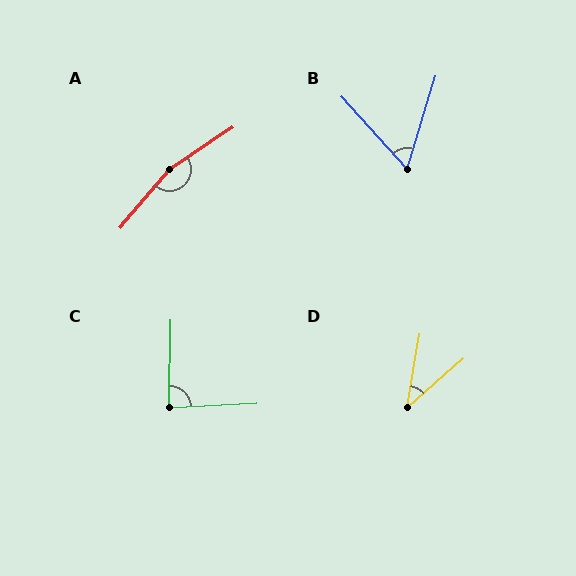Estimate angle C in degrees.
Approximately 86 degrees.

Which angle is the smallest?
D, at approximately 39 degrees.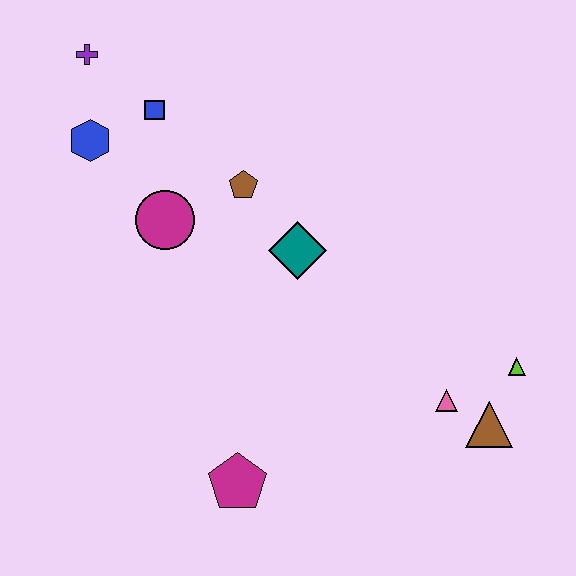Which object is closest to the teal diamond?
The brown pentagon is closest to the teal diamond.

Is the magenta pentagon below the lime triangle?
Yes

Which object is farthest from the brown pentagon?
The brown triangle is farthest from the brown pentagon.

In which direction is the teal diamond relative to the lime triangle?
The teal diamond is to the left of the lime triangle.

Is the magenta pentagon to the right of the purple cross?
Yes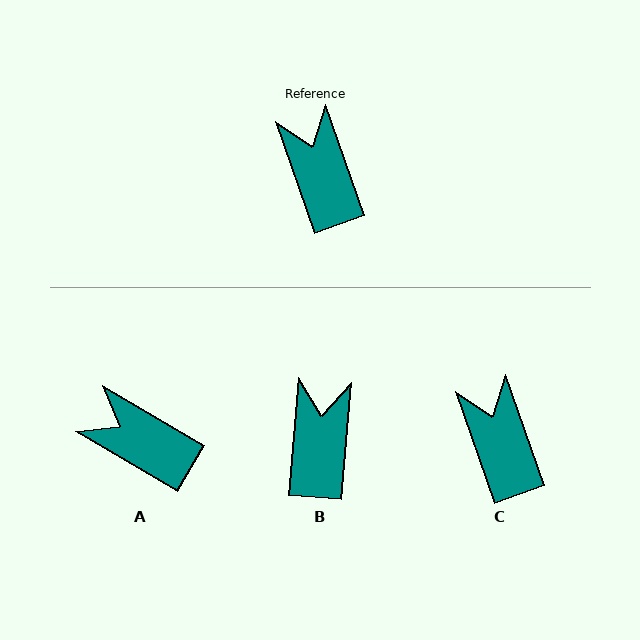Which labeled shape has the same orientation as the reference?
C.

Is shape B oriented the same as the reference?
No, it is off by about 24 degrees.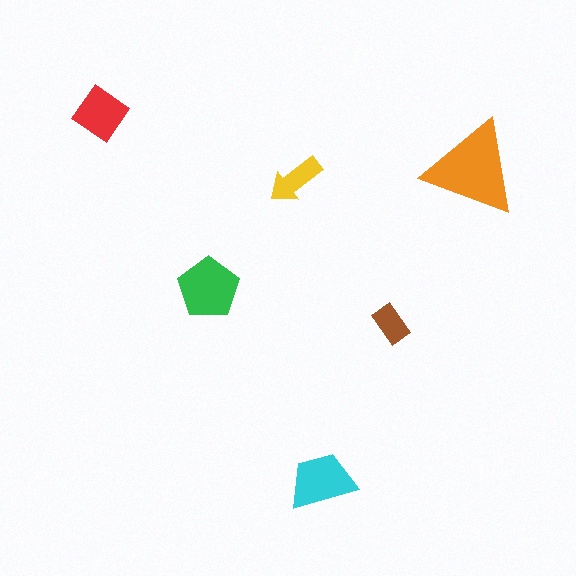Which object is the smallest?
The brown rectangle.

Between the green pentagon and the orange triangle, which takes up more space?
The orange triangle.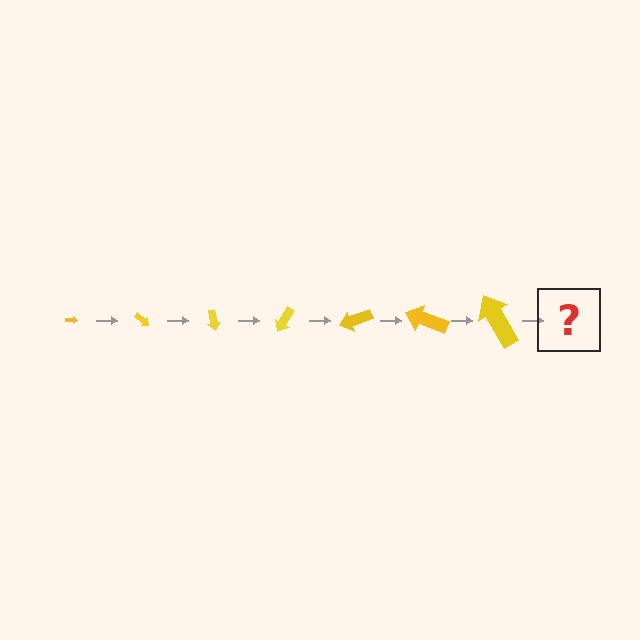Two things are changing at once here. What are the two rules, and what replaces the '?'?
The two rules are that the arrow grows larger each step and it rotates 40 degrees each step. The '?' should be an arrow, larger than the previous one and rotated 280 degrees from the start.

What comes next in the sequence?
The next element should be an arrow, larger than the previous one and rotated 280 degrees from the start.